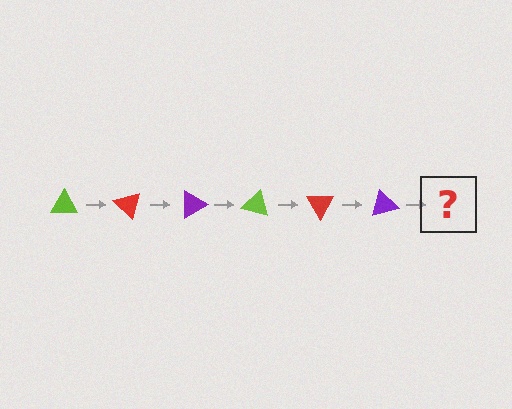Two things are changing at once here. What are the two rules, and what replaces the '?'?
The two rules are that it rotates 45 degrees each step and the color cycles through lime, red, and purple. The '?' should be a lime triangle, rotated 270 degrees from the start.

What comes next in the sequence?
The next element should be a lime triangle, rotated 270 degrees from the start.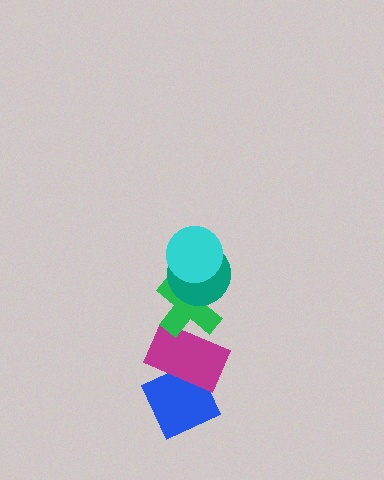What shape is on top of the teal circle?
The cyan circle is on top of the teal circle.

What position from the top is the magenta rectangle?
The magenta rectangle is 4th from the top.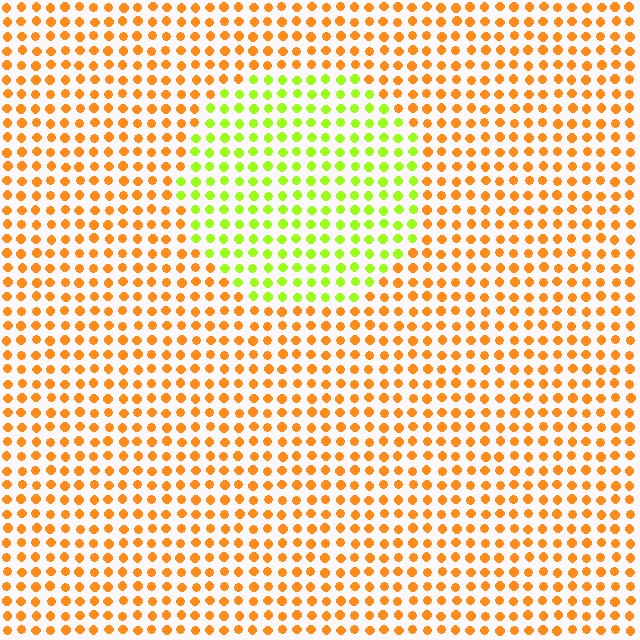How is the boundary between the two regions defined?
The boundary is defined purely by a slight shift in hue (about 56 degrees). Spacing, size, and orientation are identical on both sides.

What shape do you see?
I see a circle.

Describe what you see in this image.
The image is filled with small orange elements in a uniform arrangement. A circle-shaped region is visible where the elements are tinted to a slightly different hue, forming a subtle color boundary.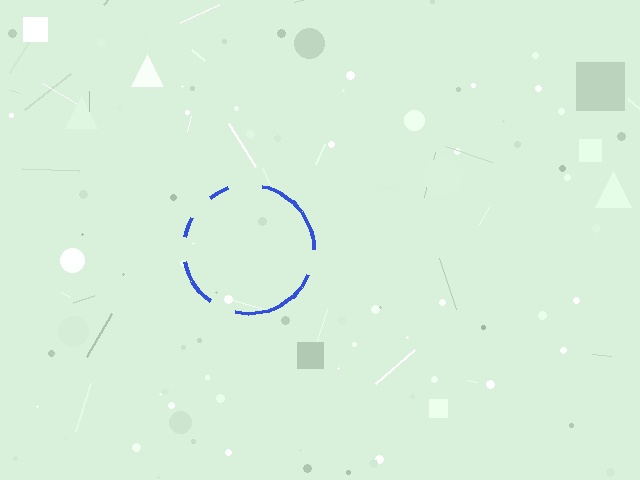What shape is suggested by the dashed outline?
The dashed outline suggests a circle.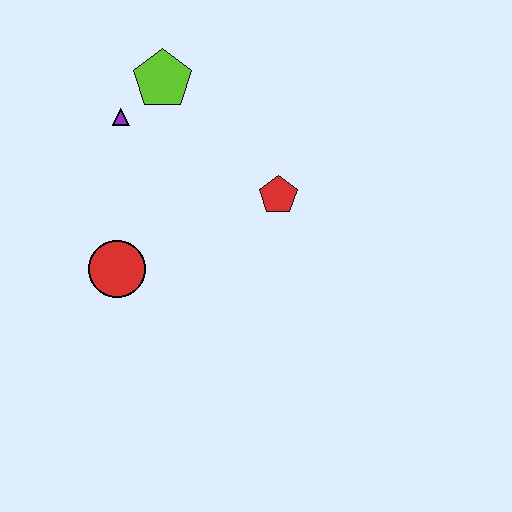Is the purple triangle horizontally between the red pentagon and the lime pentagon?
No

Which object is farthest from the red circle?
The lime pentagon is farthest from the red circle.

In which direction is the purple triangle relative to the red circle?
The purple triangle is above the red circle.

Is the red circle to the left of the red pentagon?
Yes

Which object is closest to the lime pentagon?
The purple triangle is closest to the lime pentagon.